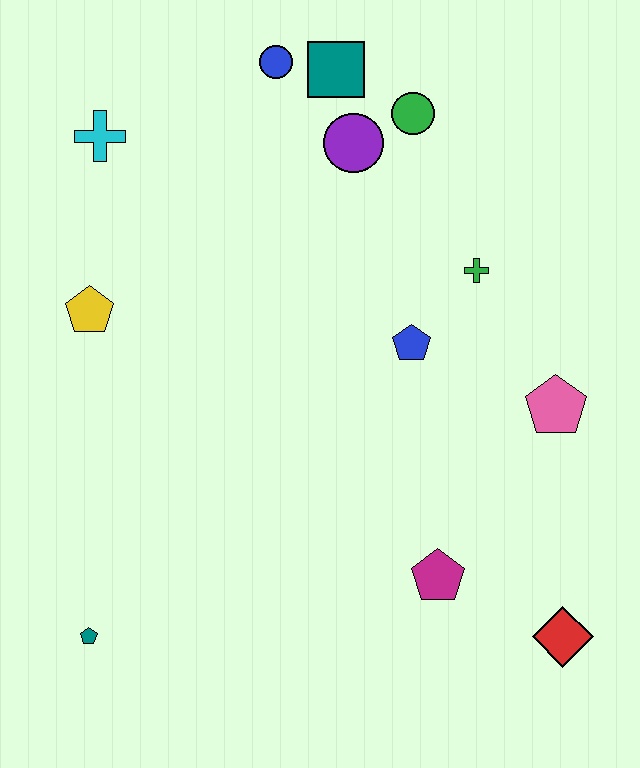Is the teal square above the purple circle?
Yes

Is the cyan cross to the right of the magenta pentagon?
No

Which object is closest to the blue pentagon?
The green cross is closest to the blue pentagon.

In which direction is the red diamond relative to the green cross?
The red diamond is below the green cross.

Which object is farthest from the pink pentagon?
The cyan cross is farthest from the pink pentagon.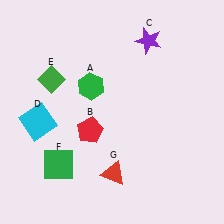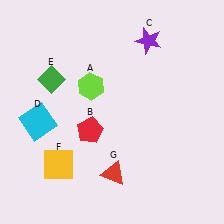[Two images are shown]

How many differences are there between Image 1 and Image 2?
There are 2 differences between the two images.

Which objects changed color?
A changed from green to lime. F changed from green to yellow.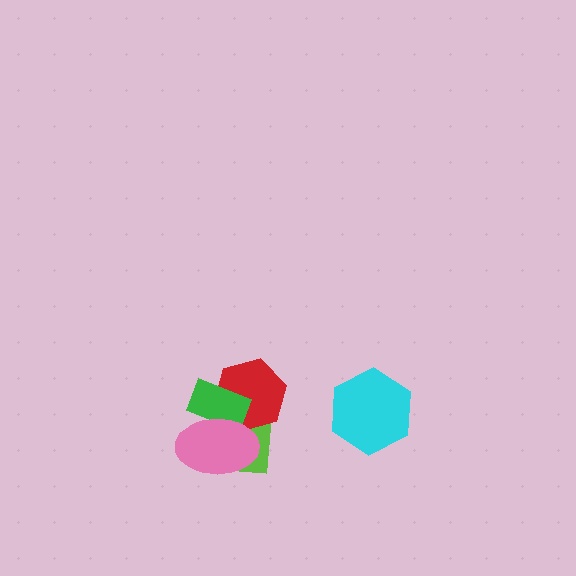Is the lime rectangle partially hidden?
Yes, it is partially covered by another shape.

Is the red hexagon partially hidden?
Yes, it is partially covered by another shape.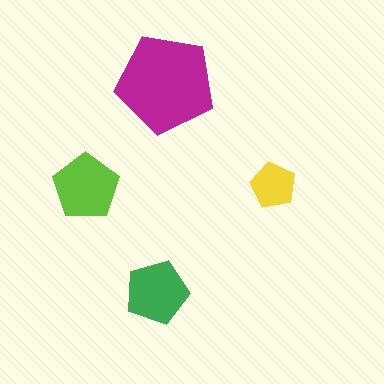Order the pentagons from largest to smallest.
the magenta one, the lime one, the green one, the yellow one.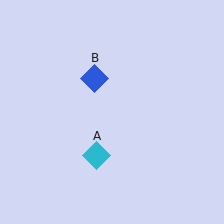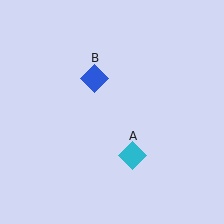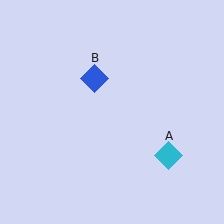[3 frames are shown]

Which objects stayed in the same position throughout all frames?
Blue diamond (object B) remained stationary.